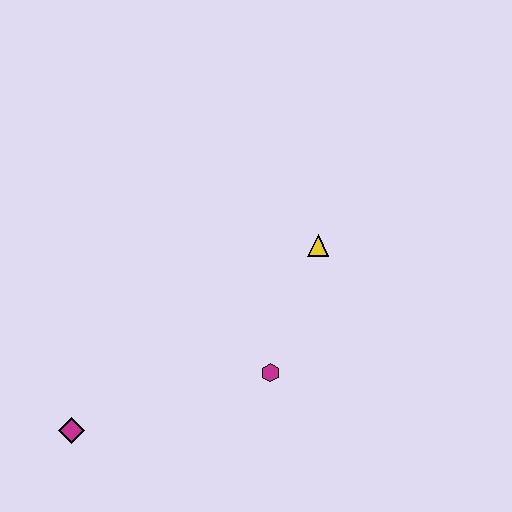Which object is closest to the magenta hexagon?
The yellow triangle is closest to the magenta hexagon.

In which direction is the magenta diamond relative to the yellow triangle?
The magenta diamond is to the left of the yellow triangle.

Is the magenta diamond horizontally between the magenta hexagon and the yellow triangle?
No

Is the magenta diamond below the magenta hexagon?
Yes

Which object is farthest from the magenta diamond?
The yellow triangle is farthest from the magenta diamond.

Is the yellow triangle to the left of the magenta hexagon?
No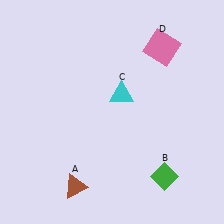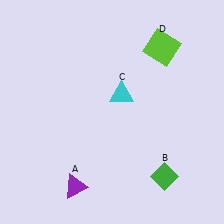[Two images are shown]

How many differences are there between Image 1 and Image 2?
There are 2 differences between the two images.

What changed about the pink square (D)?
In Image 1, D is pink. In Image 2, it changed to lime.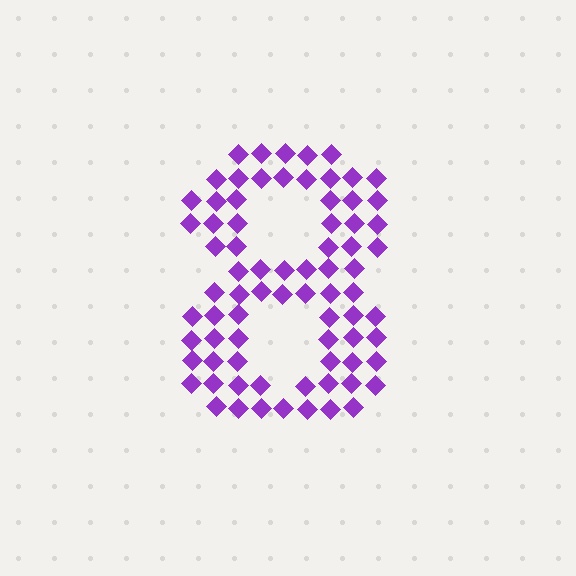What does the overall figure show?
The overall figure shows the digit 8.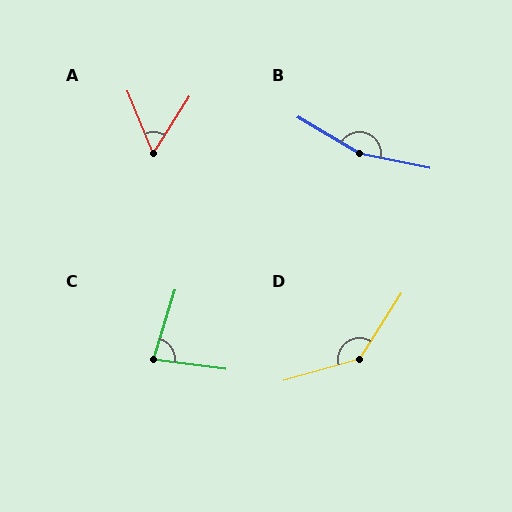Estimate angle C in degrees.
Approximately 81 degrees.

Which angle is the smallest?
A, at approximately 55 degrees.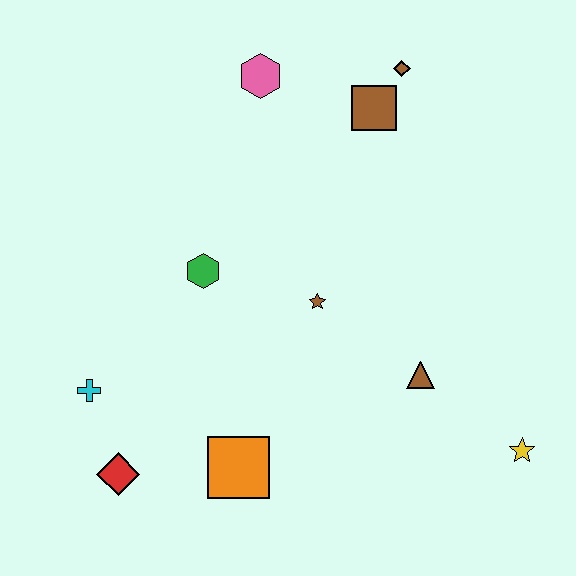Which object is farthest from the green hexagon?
The yellow star is farthest from the green hexagon.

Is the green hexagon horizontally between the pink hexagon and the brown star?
No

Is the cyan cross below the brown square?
Yes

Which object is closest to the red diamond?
The cyan cross is closest to the red diamond.